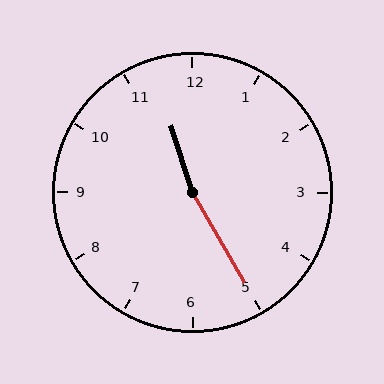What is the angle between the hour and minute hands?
Approximately 168 degrees.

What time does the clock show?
11:25.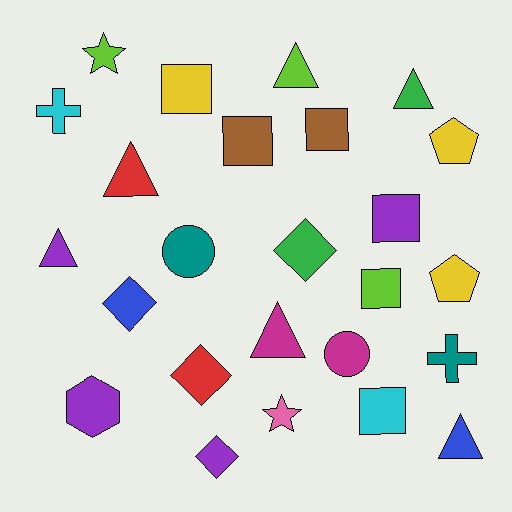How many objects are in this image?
There are 25 objects.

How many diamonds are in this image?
There are 4 diamonds.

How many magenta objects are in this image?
There are 2 magenta objects.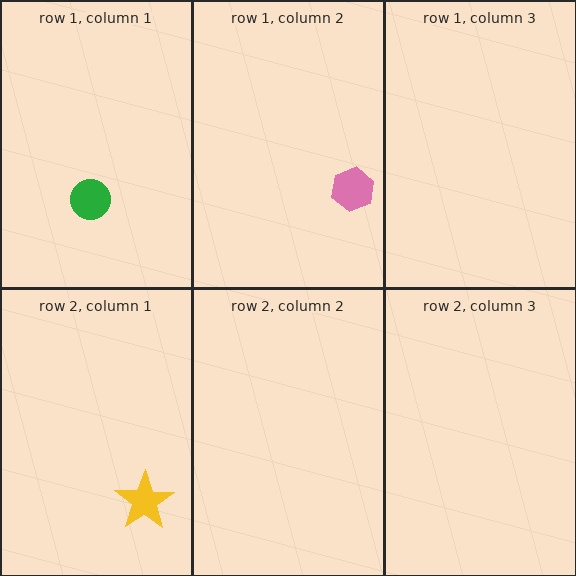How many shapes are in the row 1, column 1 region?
1.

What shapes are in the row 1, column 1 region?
The green circle.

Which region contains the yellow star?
The row 2, column 1 region.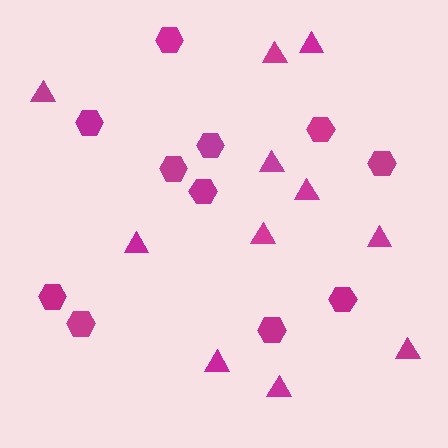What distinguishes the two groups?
There are 2 groups: one group of hexagons (11) and one group of triangles (11).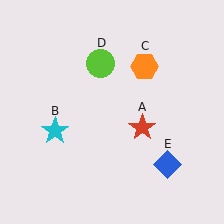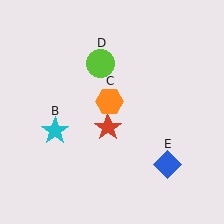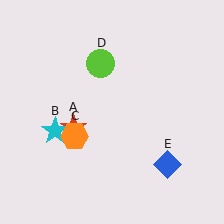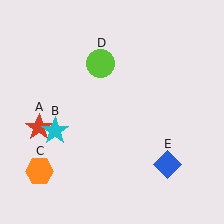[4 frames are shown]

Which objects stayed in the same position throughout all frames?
Cyan star (object B) and lime circle (object D) and blue diamond (object E) remained stationary.